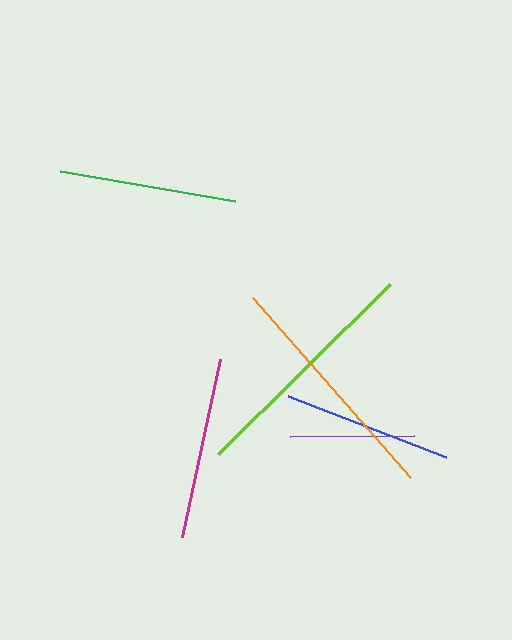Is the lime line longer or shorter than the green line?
The lime line is longer than the green line.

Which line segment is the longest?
The lime line is the longest at approximately 241 pixels.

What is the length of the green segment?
The green segment is approximately 178 pixels long.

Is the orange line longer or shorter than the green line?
The orange line is longer than the green line.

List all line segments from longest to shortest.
From longest to shortest: lime, orange, magenta, green, blue, purple.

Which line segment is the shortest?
The purple line is the shortest at approximately 124 pixels.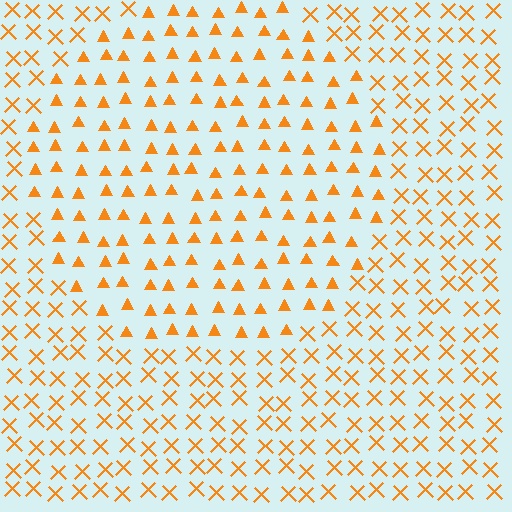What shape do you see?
I see a circle.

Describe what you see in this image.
The image is filled with small orange elements arranged in a uniform grid. A circle-shaped region contains triangles, while the surrounding area contains X marks. The boundary is defined purely by the change in element shape.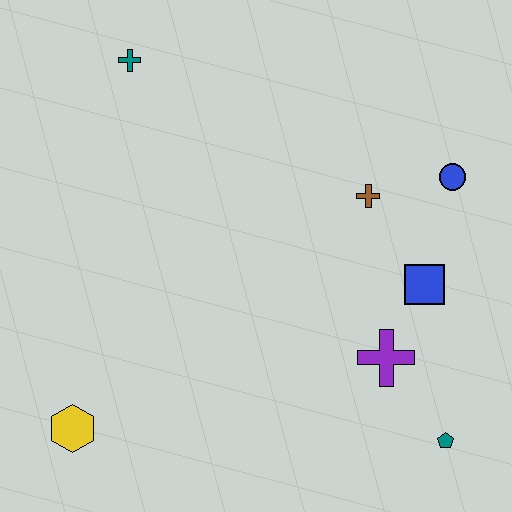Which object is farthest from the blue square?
The yellow hexagon is farthest from the blue square.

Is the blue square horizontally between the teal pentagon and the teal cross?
Yes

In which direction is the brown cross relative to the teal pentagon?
The brown cross is above the teal pentagon.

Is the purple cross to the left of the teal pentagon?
Yes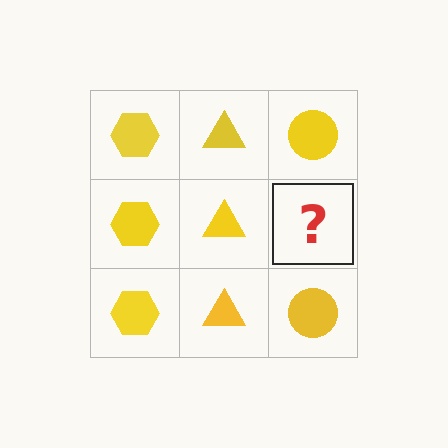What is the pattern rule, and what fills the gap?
The rule is that each column has a consistent shape. The gap should be filled with a yellow circle.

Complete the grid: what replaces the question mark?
The question mark should be replaced with a yellow circle.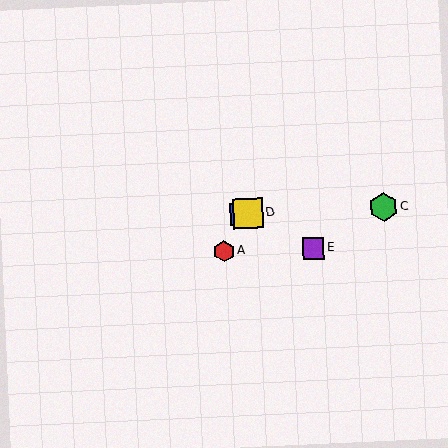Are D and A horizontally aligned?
No, D is at y≈213 and A is at y≈251.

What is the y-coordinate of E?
Object E is at y≈249.